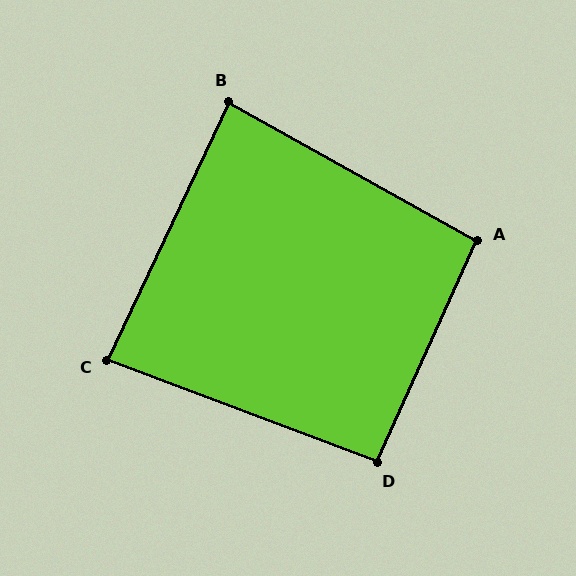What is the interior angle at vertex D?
Approximately 94 degrees (approximately right).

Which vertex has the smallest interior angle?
C, at approximately 85 degrees.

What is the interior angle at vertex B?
Approximately 86 degrees (approximately right).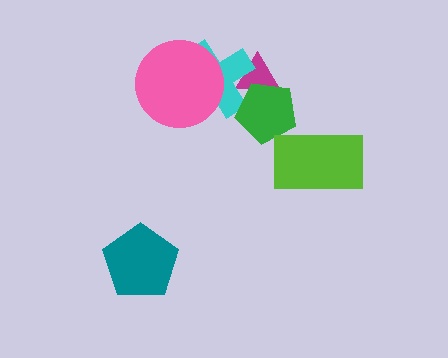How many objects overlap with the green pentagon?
2 objects overlap with the green pentagon.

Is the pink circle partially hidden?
No, no other shape covers it.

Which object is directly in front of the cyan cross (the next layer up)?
The green pentagon is directly in front of the cyan cross.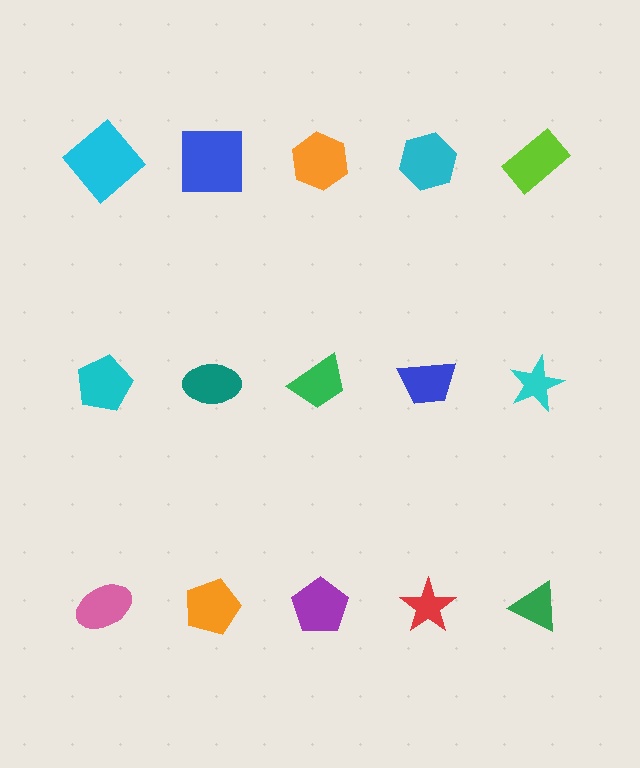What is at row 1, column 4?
A cyan hexagon.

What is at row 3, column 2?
An orange pentagon.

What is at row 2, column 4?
A blue trapezoid.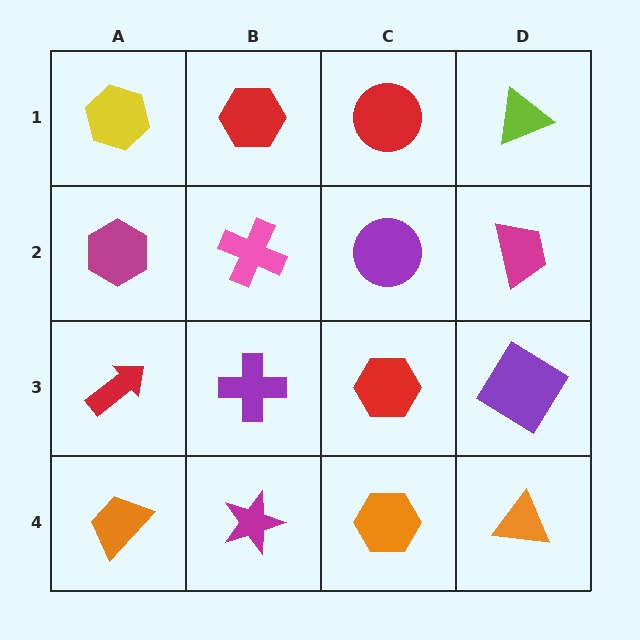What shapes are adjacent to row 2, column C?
A red circle (row 1, column C), a red hexagon (row 3, column C), a pink cross (row 2, column B), a magenta trapezoid (row 2, column D).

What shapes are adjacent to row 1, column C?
A purple circle (row 2, column C), a red hexagon (row 1, column B), a lime triangle (row 1, column D).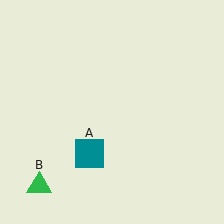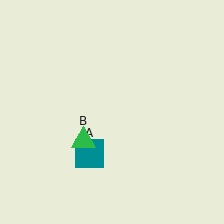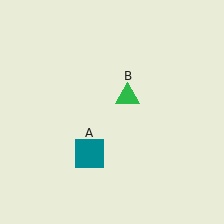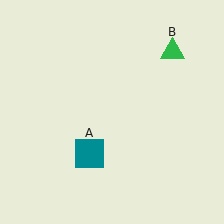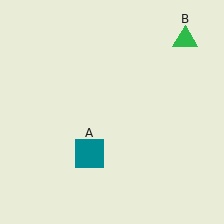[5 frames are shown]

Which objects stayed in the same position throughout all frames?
Teal square (object A) remained stationary.